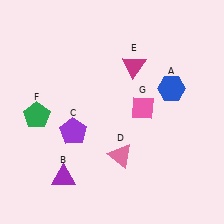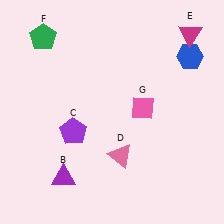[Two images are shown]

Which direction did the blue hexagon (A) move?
The blue hexagon (A) moved up.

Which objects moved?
The objects that moved are: the blue hexagon (A), the magenta triangle (E), the green pentagon (F).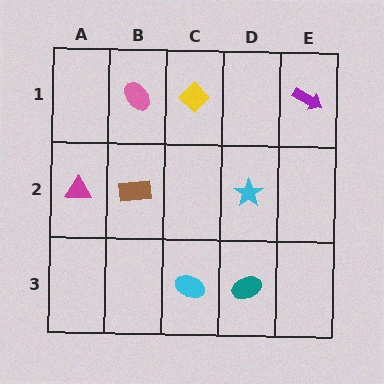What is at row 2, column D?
A cyan star.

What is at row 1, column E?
A purple arrow.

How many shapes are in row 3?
2 shapes.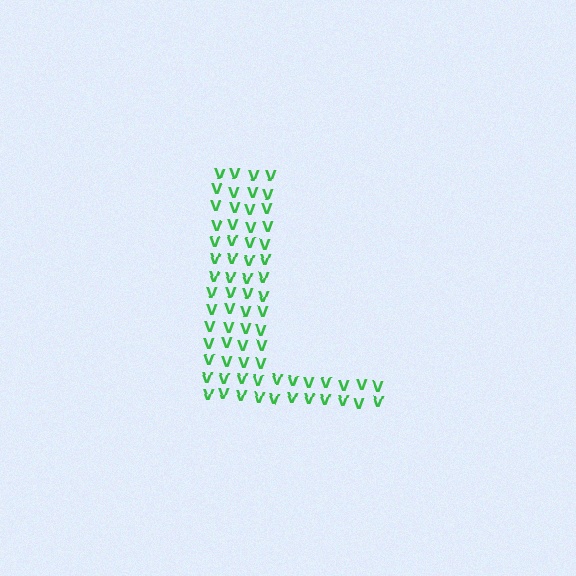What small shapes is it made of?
It is made of small letter V's.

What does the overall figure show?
The overall figure shows the letter L.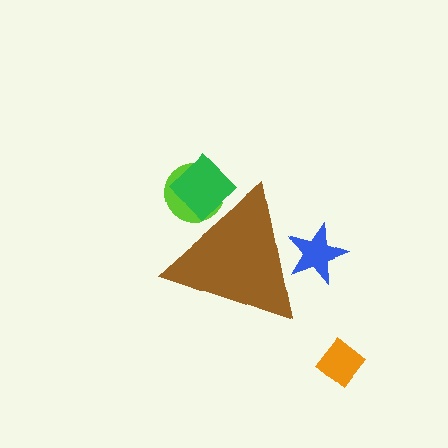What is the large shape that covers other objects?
A brown triangle.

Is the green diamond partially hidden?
Yes, the green diamond is partially hidden behind the brown triangle.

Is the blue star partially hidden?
Yes, the blue star is partially hidden behind the brown triangle.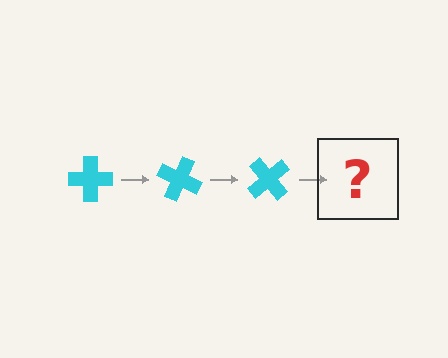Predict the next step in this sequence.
The next step is a cyan cross rotated 75 degrees.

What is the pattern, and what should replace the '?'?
The pattern is that the cross rotates 25 degrees each step. The '?' should be a cyan cross rotated 75 degrees.